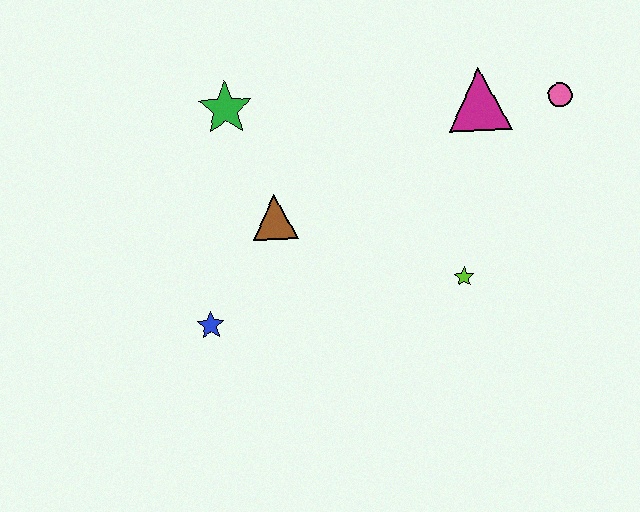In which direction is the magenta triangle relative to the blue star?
The magenta triangle is to the right of the blue star.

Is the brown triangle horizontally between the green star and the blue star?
No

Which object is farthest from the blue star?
The pink circle is farthest from the blue star.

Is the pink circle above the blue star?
Yes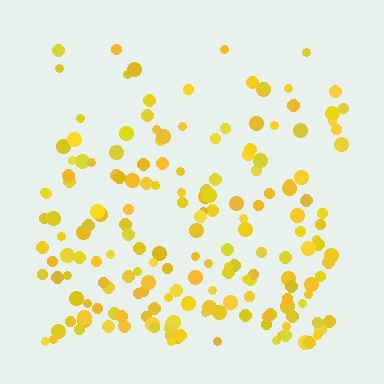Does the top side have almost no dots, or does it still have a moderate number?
Still a moderate number, just noticeably fewer than the bottom.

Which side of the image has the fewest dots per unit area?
The top.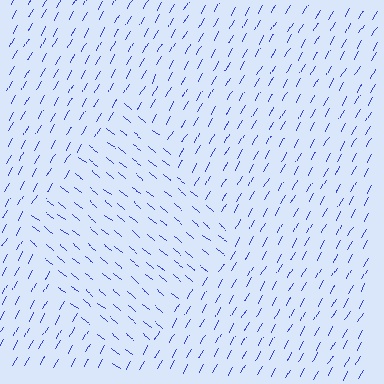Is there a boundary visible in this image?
Yes, there is a texture boundary formed by a change in line orientation.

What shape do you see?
I see a diamond.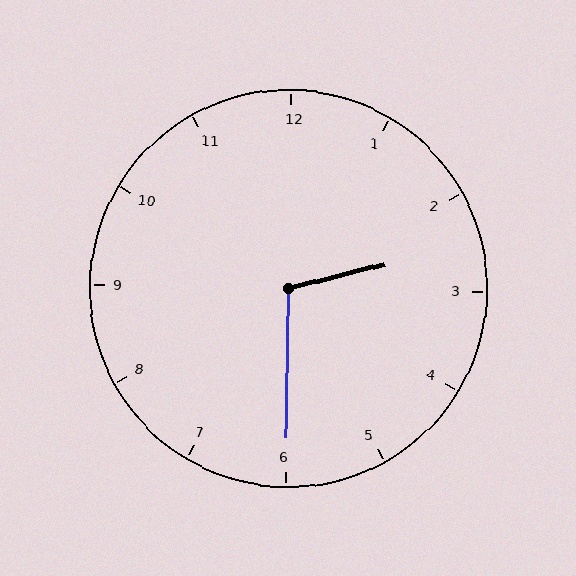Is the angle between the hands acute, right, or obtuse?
It is obtuse.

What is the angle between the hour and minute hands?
Approximately 105 degrees.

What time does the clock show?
2:30.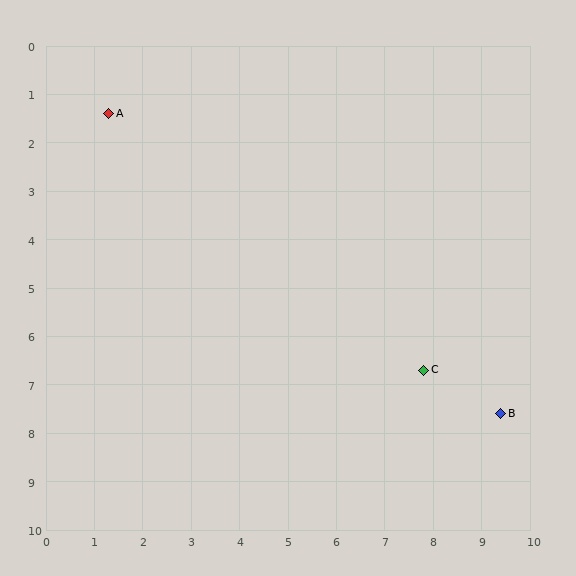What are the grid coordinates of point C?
Point C is at approximately (7.8, 6.7).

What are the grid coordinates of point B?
Point B is at approximately (9.4, 7.6).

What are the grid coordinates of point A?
Point A is at approximately (1.3, 1.4).